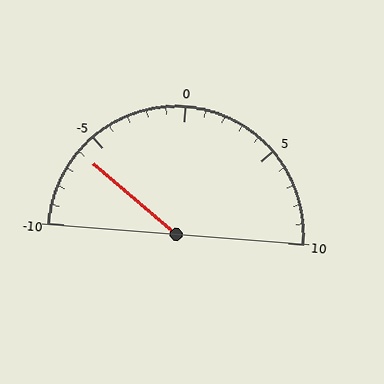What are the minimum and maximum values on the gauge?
The gauge ranges from -10 to 10.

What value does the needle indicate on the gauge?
The needle indicates approximately -6.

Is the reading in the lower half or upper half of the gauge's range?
The reading is in the lower half of the range (-10 to 10).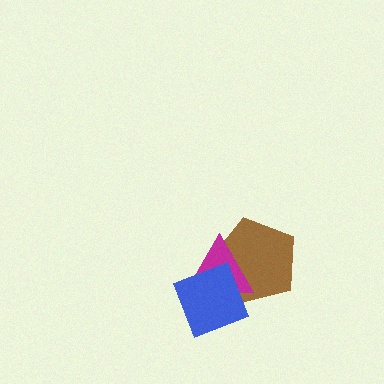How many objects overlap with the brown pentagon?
2 objects overlap with the brown pentagon.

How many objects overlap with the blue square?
2 objects overlap with the blue square.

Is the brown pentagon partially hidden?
Yes, it is partially covered by another shape.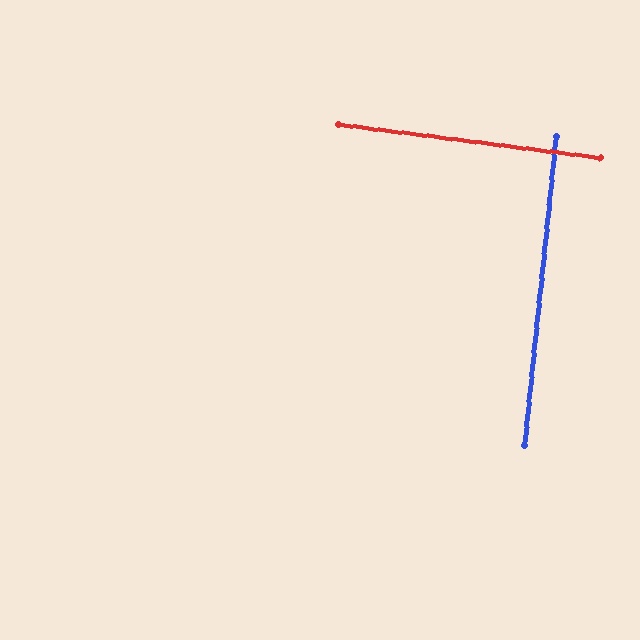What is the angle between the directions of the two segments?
Approximately 88 degrees.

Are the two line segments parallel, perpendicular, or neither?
Perpendicular — they meet at approximately 88°.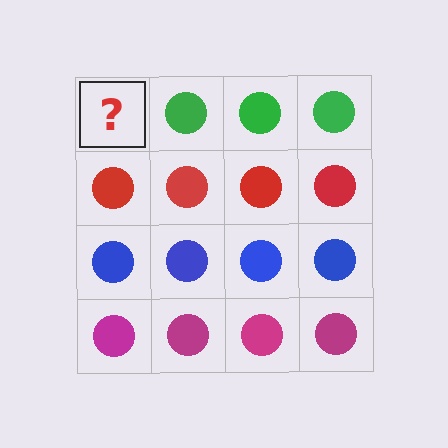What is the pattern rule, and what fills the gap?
The rule is that each row has a consistent color. The gap should be filled with a green circle.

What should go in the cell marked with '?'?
The missing cell should contain a green circle.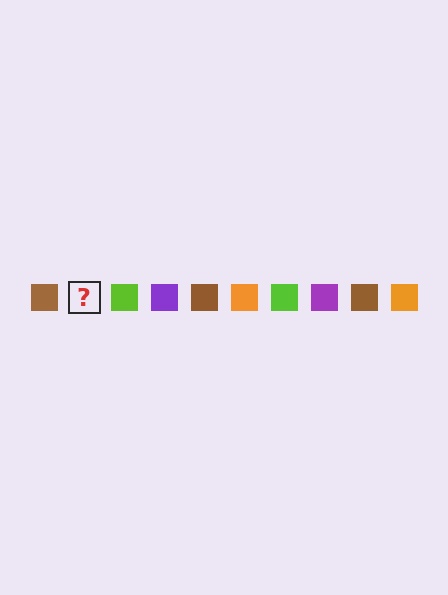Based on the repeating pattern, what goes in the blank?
The blank should be an orange square.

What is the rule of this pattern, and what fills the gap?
The rule is that the pattern cycles through brown, orange, lime, purple squares. The gap should be filled with an orange square.